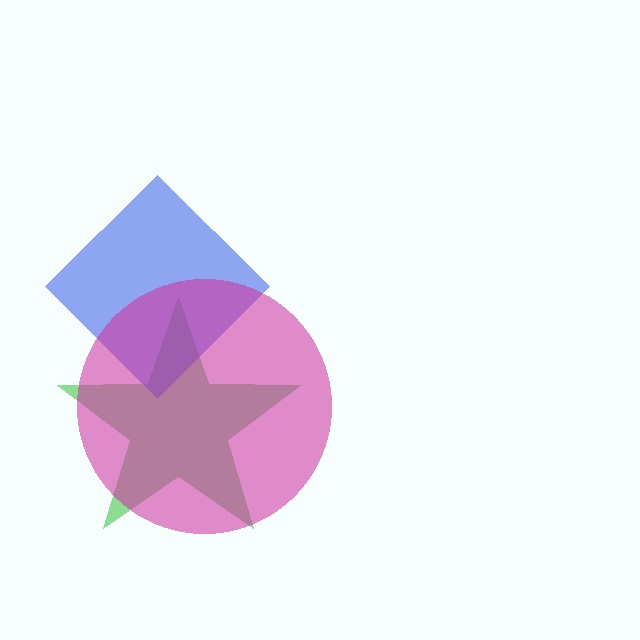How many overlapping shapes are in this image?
There are 3 overlapping shapes in the image.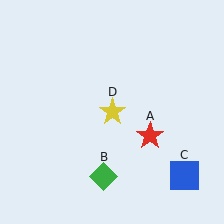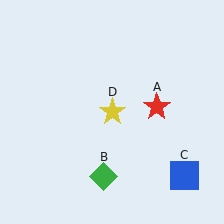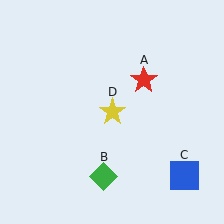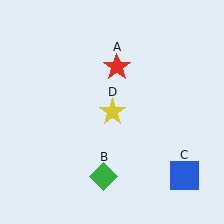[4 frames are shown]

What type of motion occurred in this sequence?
The red star (object A) rotated counterclockwise around the center of the scene.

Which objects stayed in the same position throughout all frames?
Green diamond (object B) and blue square (object C) and yellow star (object D) remained stationary.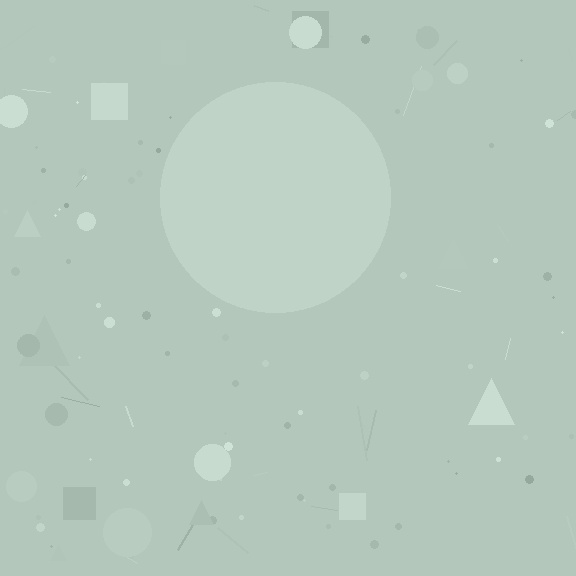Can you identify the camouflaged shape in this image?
The camouflaged shape is a circle.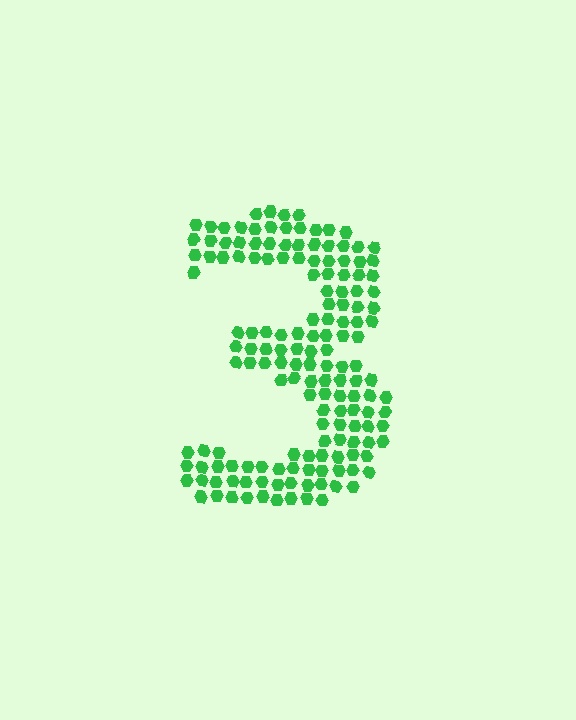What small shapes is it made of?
It is made of small hexagons.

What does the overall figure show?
The overall figure shows the digit 3.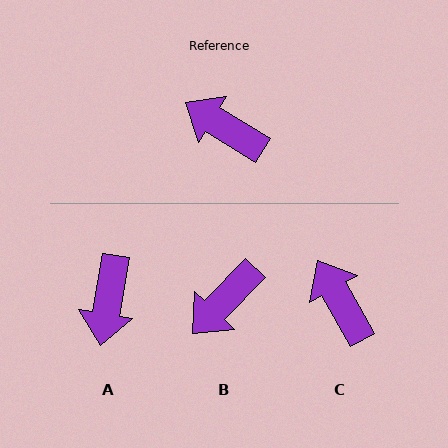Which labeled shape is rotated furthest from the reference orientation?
A, about 112 degrees away.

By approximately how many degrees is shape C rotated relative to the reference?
Approximately 29 degrees clockwise.